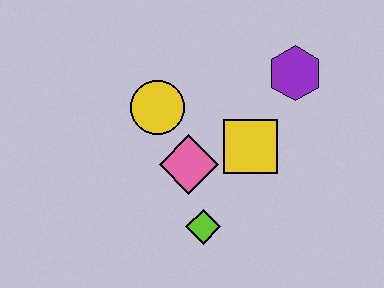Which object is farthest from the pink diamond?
The purple hexagon is farthest from the pink diamond.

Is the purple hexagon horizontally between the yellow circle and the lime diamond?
No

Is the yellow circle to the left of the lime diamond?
Yes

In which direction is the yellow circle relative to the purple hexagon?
The yellow circle is to the left of the purple hexagon.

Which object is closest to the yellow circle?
The pink diamond is closest to the yellow circle.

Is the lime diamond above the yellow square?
No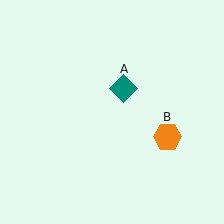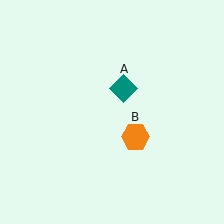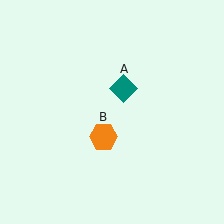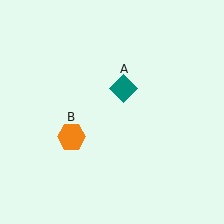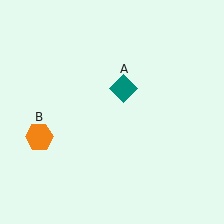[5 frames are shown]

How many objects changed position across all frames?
1 object changed position: orange hexagon (object B).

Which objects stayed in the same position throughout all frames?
Teal diamond (object A) remained stationary.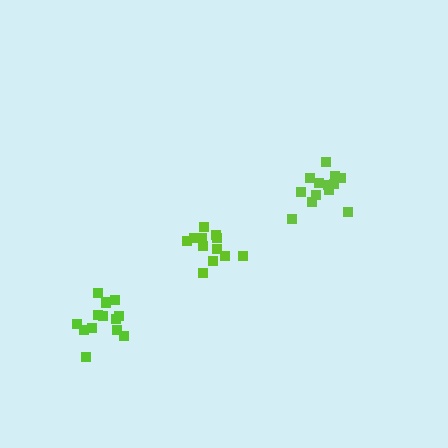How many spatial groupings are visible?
There are 3 spatial groupings.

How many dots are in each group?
Group 1: 12 dots, Group 2: 13 dots, Group 3: 13 dots (38 total).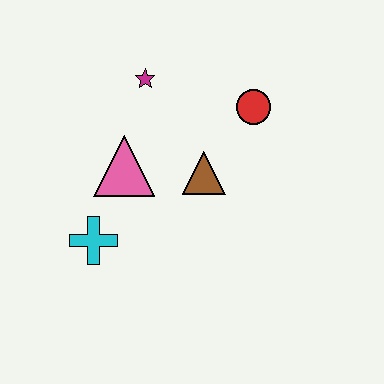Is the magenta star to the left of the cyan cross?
No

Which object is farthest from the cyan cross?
The red circle is farthest from the cyan cross.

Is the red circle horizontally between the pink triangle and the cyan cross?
No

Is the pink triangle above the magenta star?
No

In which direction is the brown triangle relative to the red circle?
The brown triangle is below the red circle.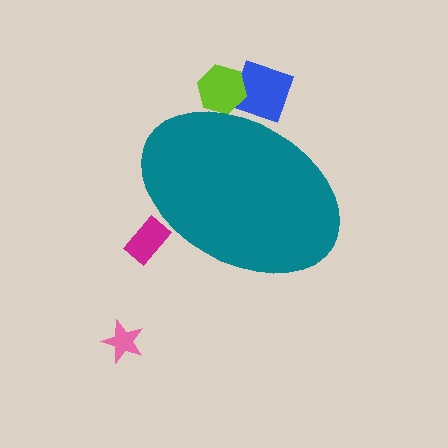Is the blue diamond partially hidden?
Yes, the blue diamond is partially hidden behind the teal ellipse.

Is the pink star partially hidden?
No, the pink star is fully visible.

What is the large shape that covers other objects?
A teal ellipse.